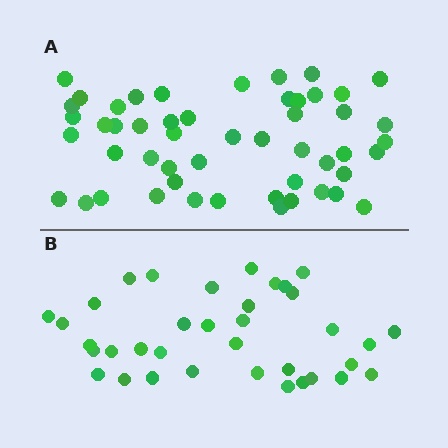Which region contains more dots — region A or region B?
Region A (the top region) has more dots.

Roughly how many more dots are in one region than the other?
Region A has approximately 15 more dots than region B.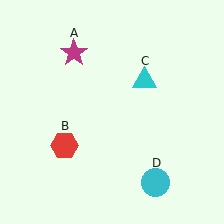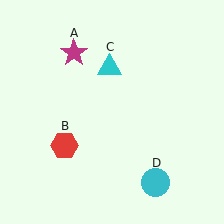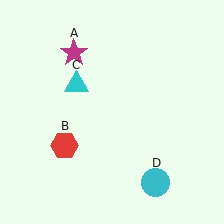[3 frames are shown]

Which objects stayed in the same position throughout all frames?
Magenta star (object A) and red hexagon (object B) and cyan circle (object D) remained stationary.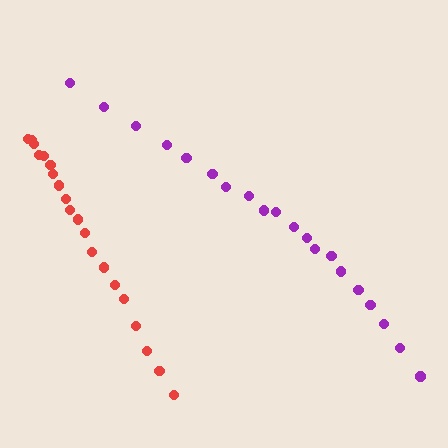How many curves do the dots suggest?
There are 2 distinct paths.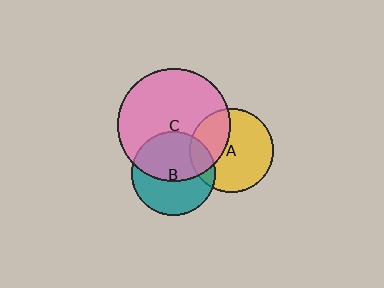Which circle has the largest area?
Circle C (pink).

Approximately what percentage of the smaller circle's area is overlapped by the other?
Approximately 35%.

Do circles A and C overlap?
Yes.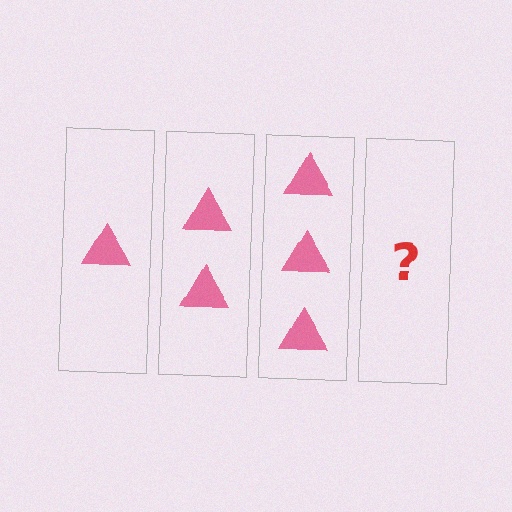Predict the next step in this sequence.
The next step is 4 triangles.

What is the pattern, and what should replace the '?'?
The pattern is that each step adds one more triangle. The '?' should be 4 triangles.